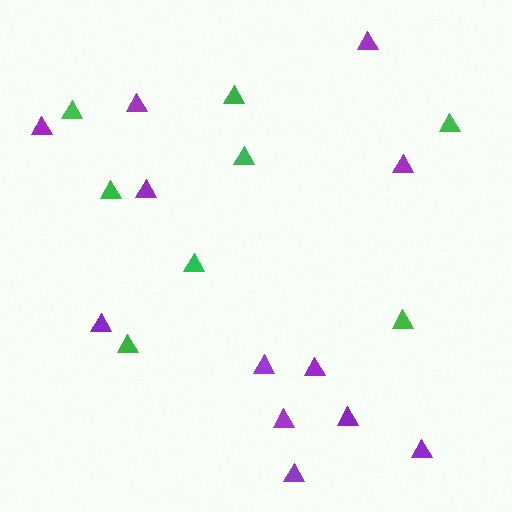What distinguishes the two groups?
There are 2 groups: one group of purple triangles (12) and one group of green triangles (8).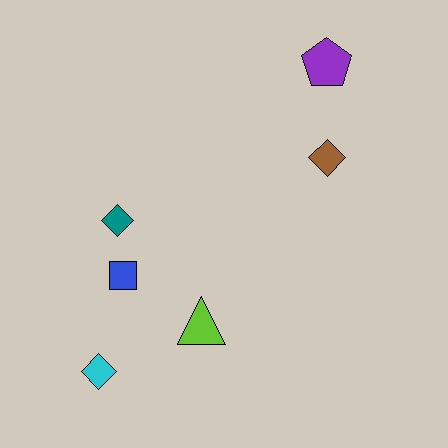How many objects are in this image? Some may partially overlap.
There are 6 objects.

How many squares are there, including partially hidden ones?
There is 1 square.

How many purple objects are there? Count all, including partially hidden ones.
There is 1 purple object.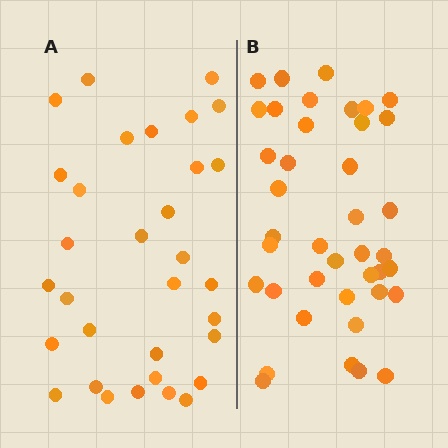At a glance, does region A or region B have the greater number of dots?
Region B (the right region) has more dots.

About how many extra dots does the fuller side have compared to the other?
Region B has roughly 8 or so more dots than region A.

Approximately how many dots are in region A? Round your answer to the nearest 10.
About 30 dots. (The exact count is 32, which rounds to 30.)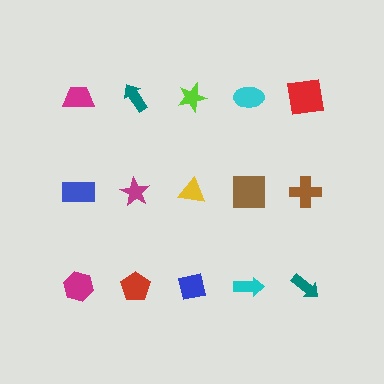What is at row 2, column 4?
A brown square.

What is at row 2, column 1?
A blue rectangle.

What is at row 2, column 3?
A yellow triangle.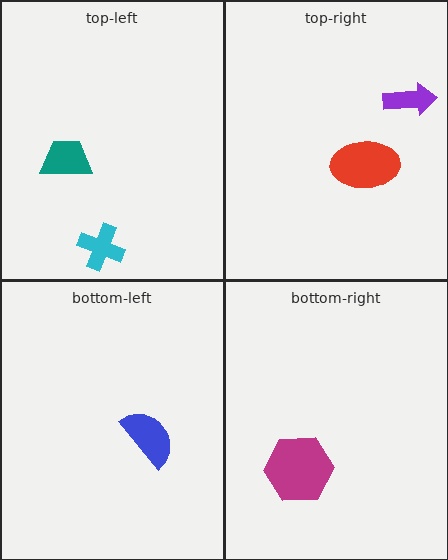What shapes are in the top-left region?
The cyan cross, the teal trapezoid.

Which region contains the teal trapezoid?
The top-left region.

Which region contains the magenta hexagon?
The bottom-right region.